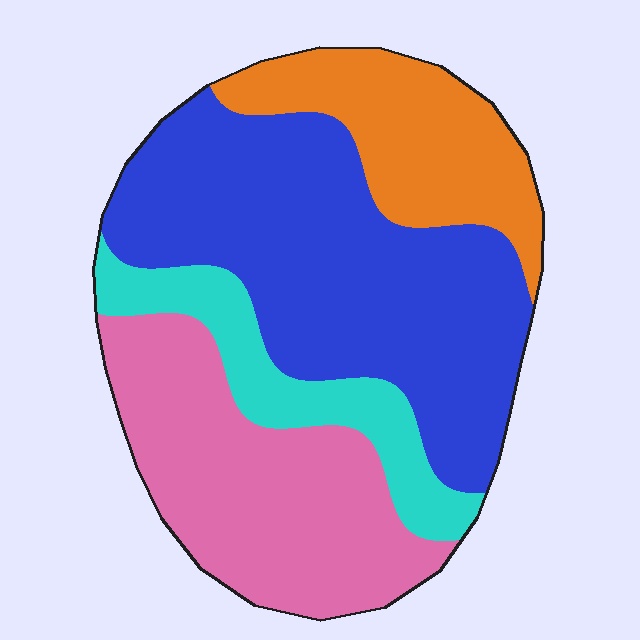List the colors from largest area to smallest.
From largest to smallest: blue, pink, orange, cyan.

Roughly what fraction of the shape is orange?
Orange covers around 15% of the shape.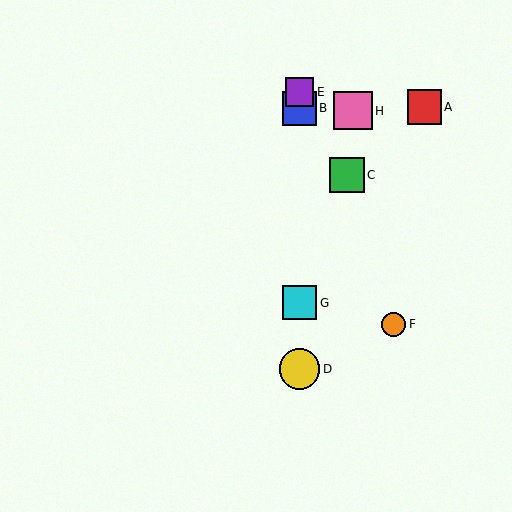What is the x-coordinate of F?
Object F is at x≈394.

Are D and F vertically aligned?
No, D is at x≈299 and F is at x≈394.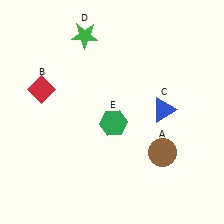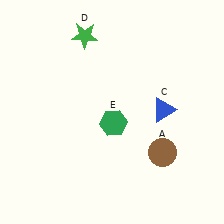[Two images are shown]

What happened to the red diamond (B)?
The red diamond (B) was removed in Image 2. It was in the top-left area of Image 1.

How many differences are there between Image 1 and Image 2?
There is 1 difference between the two images.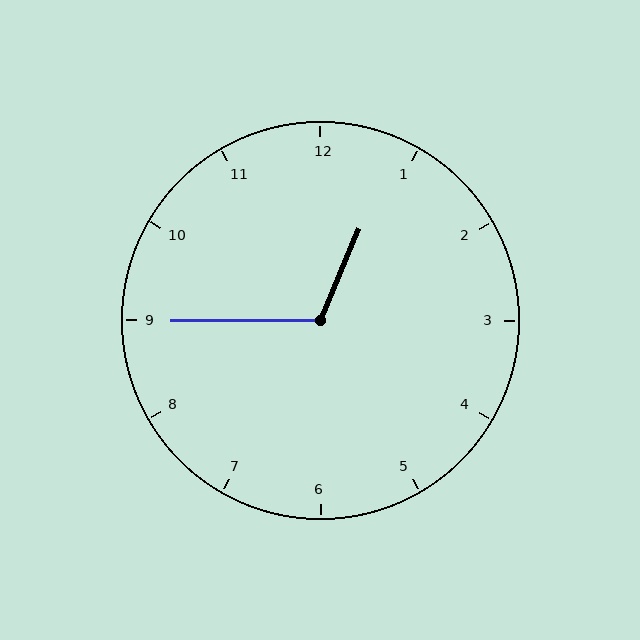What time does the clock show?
12:45.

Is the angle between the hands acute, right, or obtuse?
It is obtuse.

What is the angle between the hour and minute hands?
Approximately 112 degrees.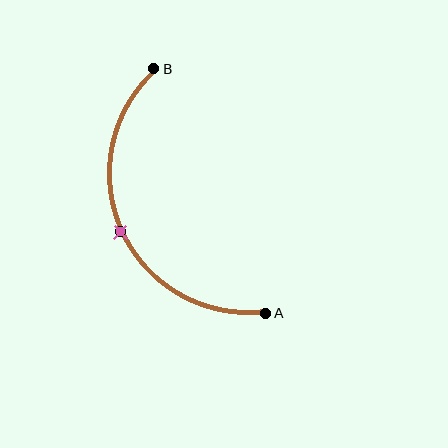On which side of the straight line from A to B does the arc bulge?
The arc bulges to the left of the straight line connecting A and B.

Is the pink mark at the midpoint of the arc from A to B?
Yes. The pink mark lies on the arc at equal arc-length from both A and B — it is the arc midpoint.